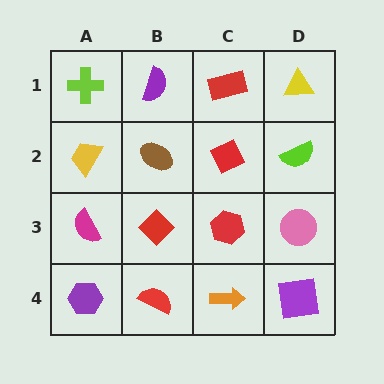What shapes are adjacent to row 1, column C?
A red diamond (row 2, column C), a purple semicircle (row 1, column B), a yellow triangle (row 1, column D).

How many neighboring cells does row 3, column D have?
3.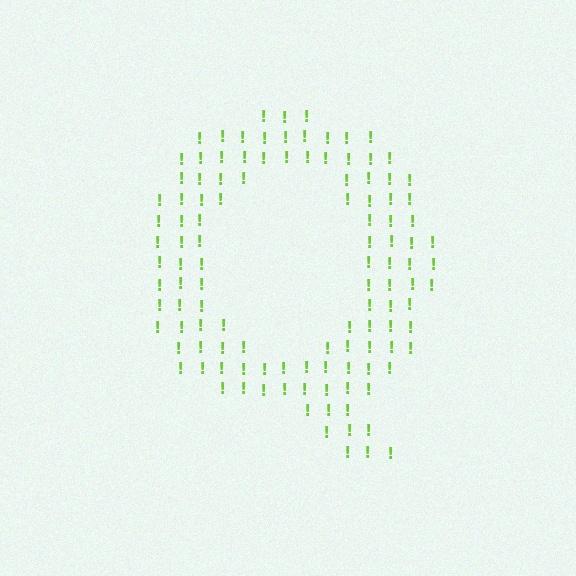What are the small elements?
The small elements are exclamation marks.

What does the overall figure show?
The overall figure shows the letter Q.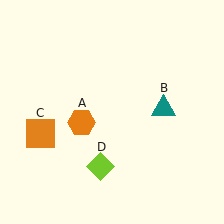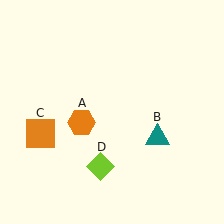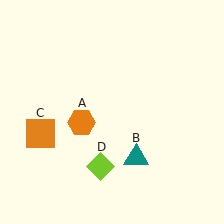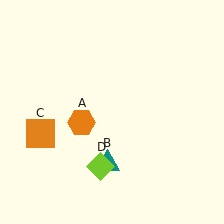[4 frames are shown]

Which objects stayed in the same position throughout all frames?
Orange hexagon (object A) and orange square (object C) and lime diamond (object D) remained stationary.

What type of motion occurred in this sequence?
The teal triangle (object B) rotated clockwise around the center of the scene.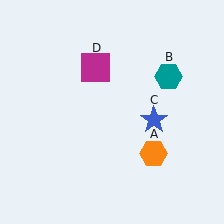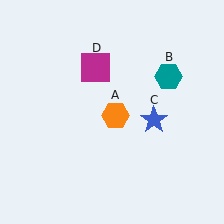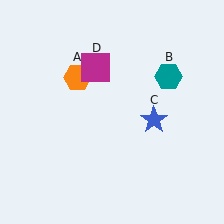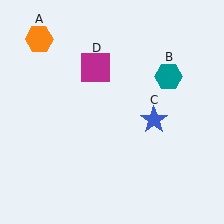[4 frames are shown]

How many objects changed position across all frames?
1 object changed position: orange hexagon (object A).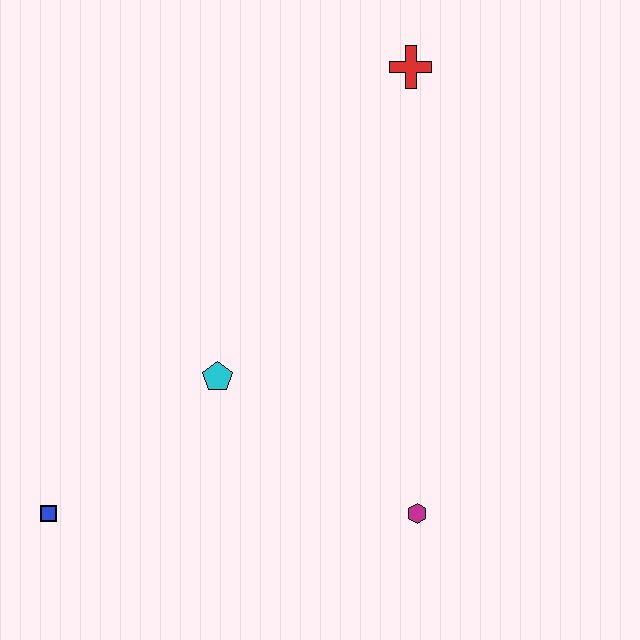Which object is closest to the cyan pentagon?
The blue square is closest to the cyan pentagon.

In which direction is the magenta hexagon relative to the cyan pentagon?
The magenta hexagon is to the right of the cyan pentagon.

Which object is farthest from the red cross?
The blue square is farthest from the red cross.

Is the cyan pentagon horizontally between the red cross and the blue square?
Yes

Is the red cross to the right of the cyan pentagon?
Yes